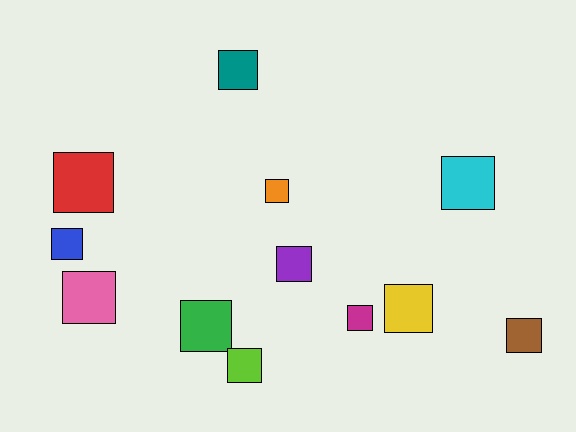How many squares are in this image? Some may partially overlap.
There are 12 squares.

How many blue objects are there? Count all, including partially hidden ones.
There is 1 blue object.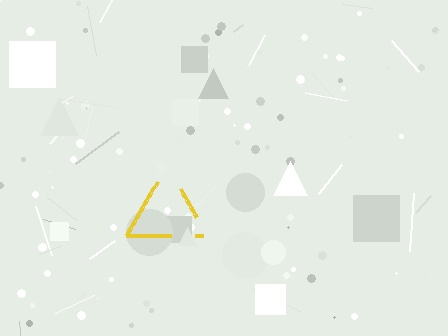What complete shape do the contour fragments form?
The contour fragments form a triangle.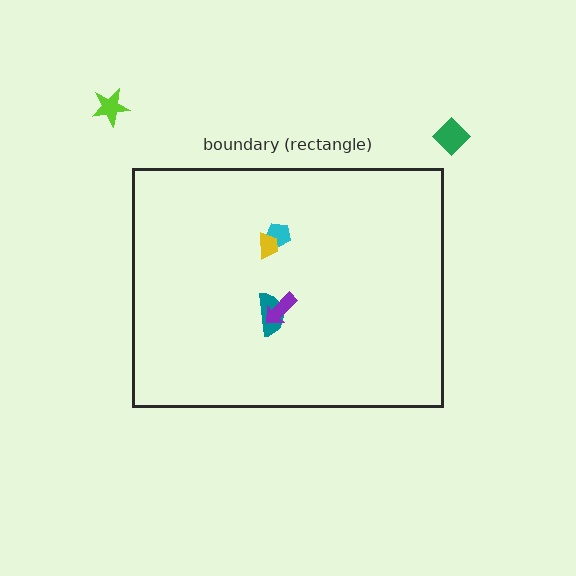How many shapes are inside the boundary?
4 inside, 2 outside.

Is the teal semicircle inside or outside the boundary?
Inside.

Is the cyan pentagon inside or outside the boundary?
Inside.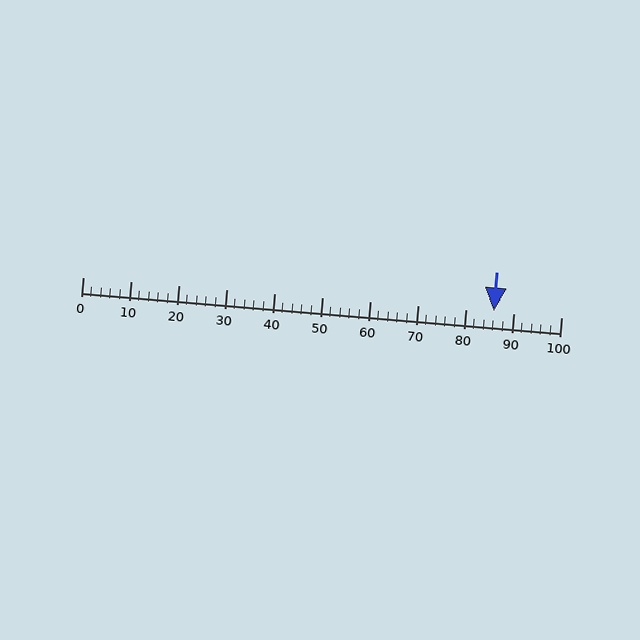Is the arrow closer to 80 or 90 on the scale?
The arrow is closer to 90.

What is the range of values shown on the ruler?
The ruler shows values from 0 to 100.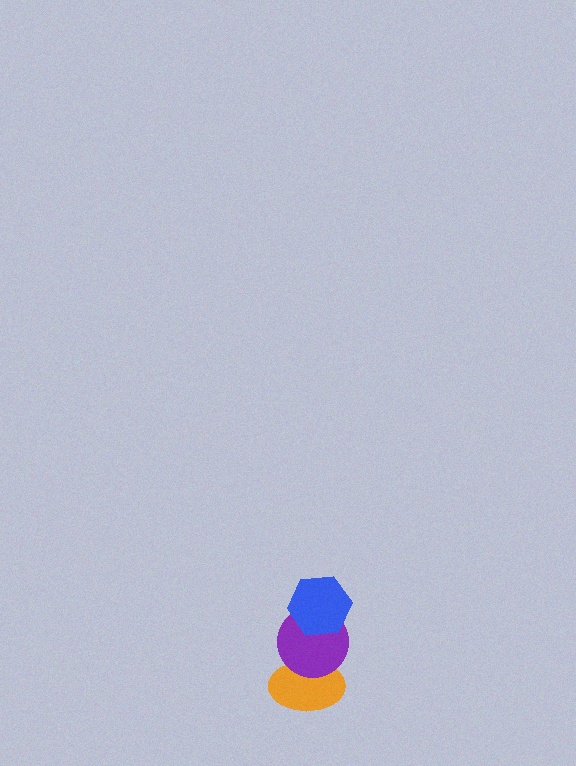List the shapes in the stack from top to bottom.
From top to bottom: the blue hexagon, the purple circle, the orange ellipse.